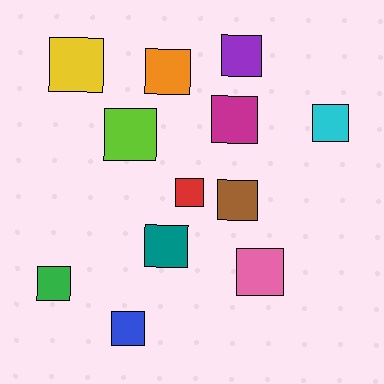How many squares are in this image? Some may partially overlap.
There are 12 squares.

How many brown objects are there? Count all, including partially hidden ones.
There is 1 brown object.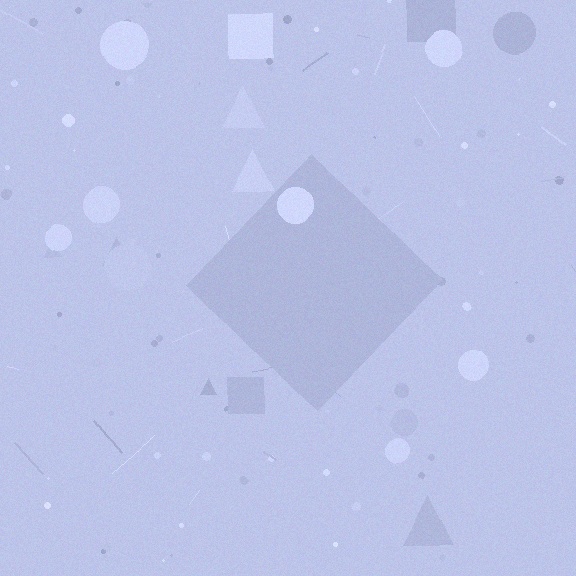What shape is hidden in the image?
A diamond is hidden in the image.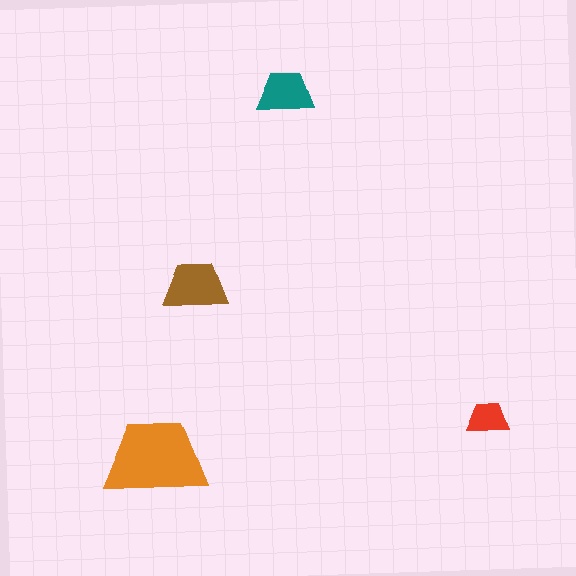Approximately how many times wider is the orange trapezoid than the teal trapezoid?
About 2 times wider.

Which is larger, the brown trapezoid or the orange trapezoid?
The orange one.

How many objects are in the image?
There are 4 objects in the image.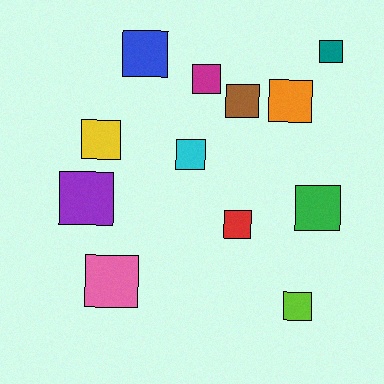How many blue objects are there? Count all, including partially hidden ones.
There is 1 blue object.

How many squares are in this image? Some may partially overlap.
There are 12 squares.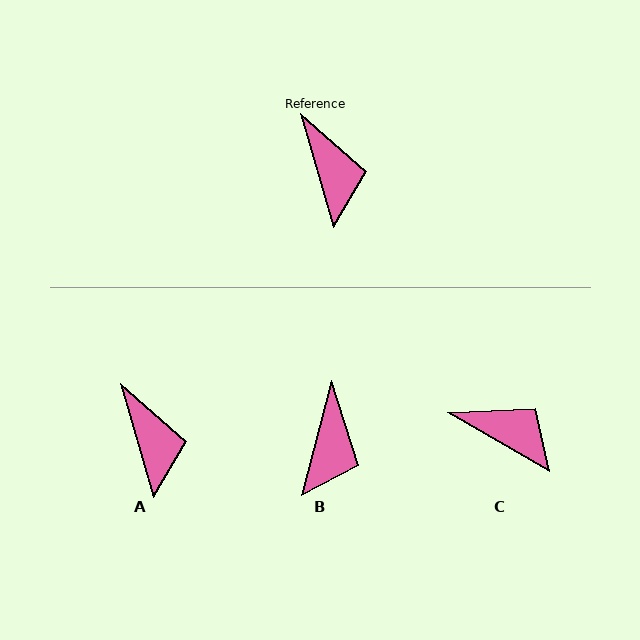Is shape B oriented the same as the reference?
No, it is off by about 31 degrees.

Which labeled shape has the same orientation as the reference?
A.